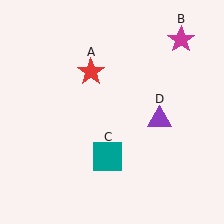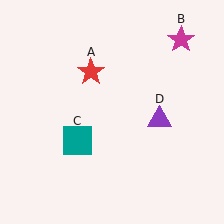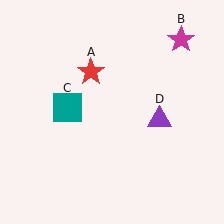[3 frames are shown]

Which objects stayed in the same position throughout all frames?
Red star (object A) and magenta star (object B) and purple triangle (object D) remained stationary.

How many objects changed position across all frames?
1 object changed position: teal square (object C).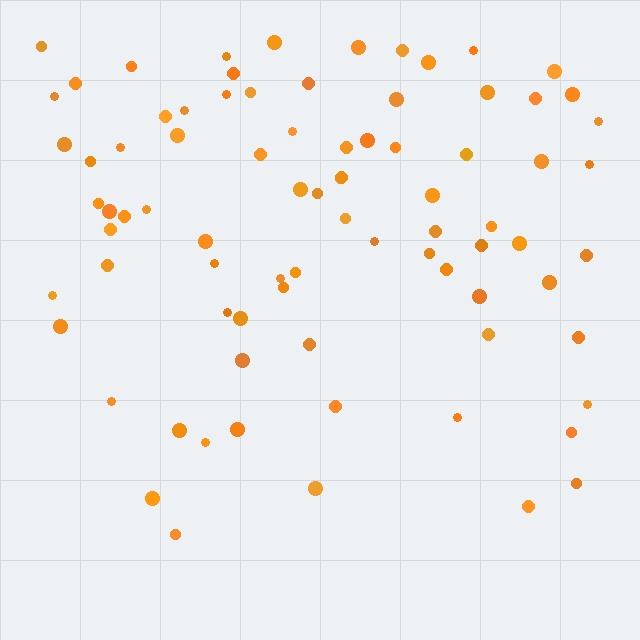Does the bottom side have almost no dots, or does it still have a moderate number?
Still a moderate number, just noticeably fewer than the top.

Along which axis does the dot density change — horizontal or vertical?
Vertical.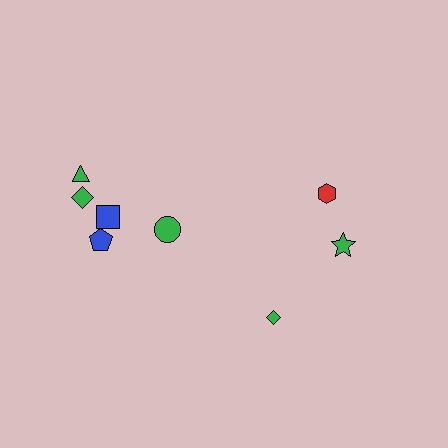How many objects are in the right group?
There are 3 objects.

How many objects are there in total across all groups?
There are 8 objects.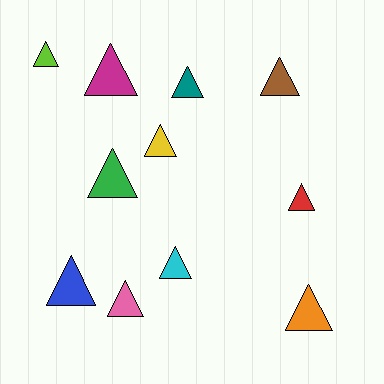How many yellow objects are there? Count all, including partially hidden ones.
There is 1 yellow object.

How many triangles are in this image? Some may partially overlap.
There are 11 triangles.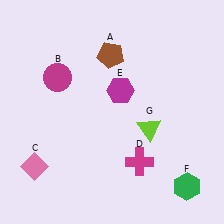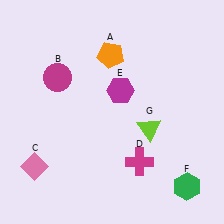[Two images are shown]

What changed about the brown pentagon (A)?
In Image 1, A is brown. In Image 2, it changed to orange.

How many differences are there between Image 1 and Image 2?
There is 1 difference between the two images.